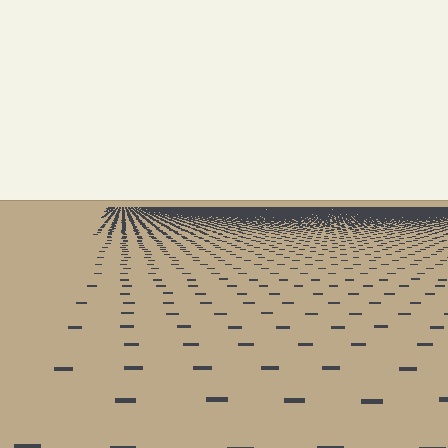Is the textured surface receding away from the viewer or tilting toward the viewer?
The surface is receding away from the viewer. Texture elements get smaller and denser toward the top.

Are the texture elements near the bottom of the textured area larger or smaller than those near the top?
Larger. Near the bottom, elements are closer to the viewer and appear at a bigger on-screen size.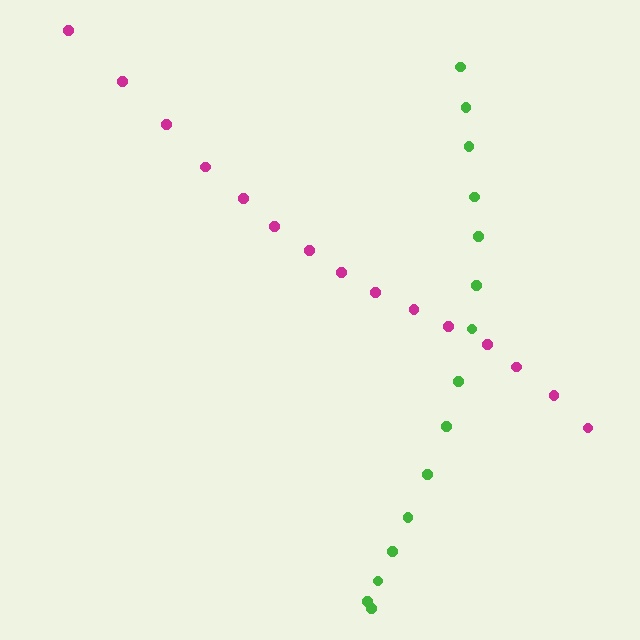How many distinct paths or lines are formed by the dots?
There are 2 distinct paths.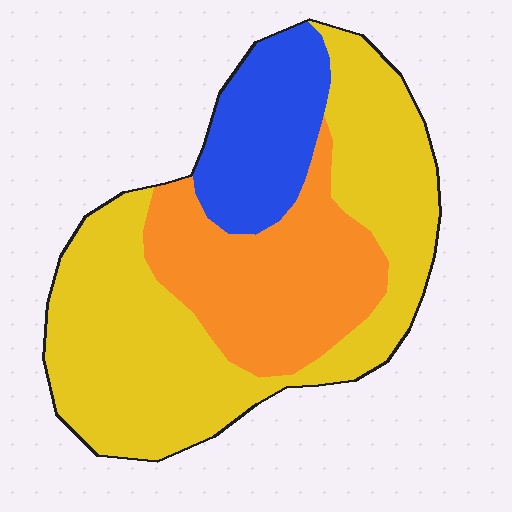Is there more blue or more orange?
Orange.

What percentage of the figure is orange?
Orange takes up about one quarter (1/4) of the figure.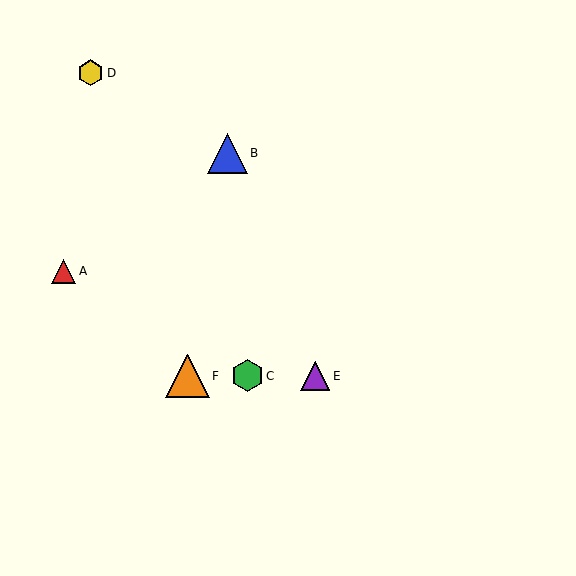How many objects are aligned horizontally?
3 objects (C, E, F) are aligned horizontally.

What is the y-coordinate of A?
Object A is at y≈271.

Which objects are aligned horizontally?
Objects C, E, F are aligned horizontally.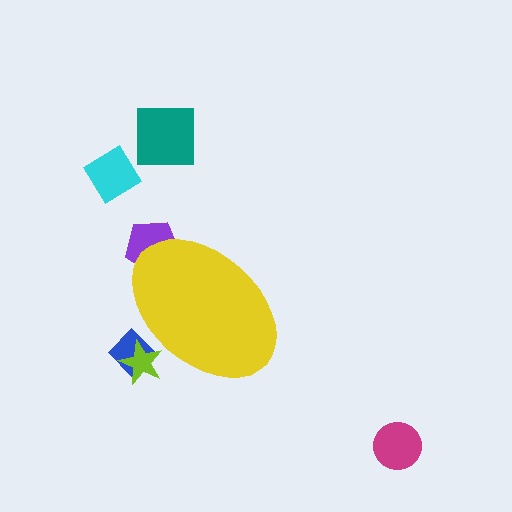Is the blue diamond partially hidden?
Yes, the blue diamond is partially hidden behind the yellow ellipse.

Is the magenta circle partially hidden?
No, the magenta circle is fully visible.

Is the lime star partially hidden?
Yes, the lime star is partially hidden behind the yellow ellipse.